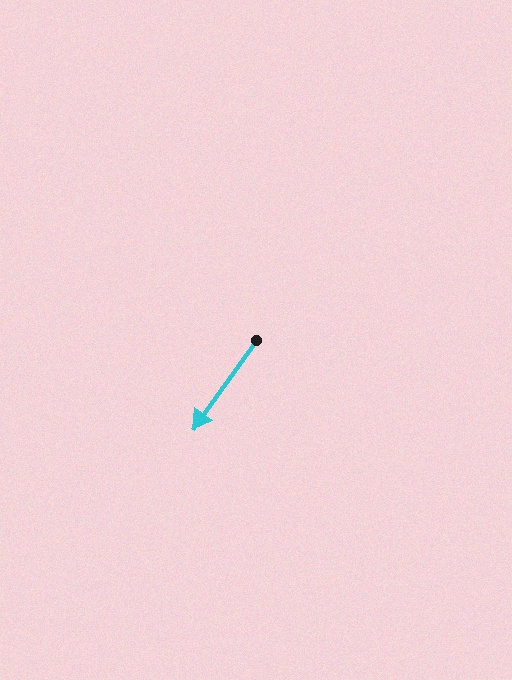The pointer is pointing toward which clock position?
Roughly 7 o'clock.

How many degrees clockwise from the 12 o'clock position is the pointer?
Approximately 215 degrees.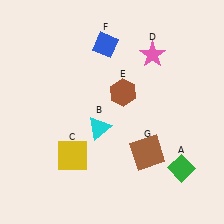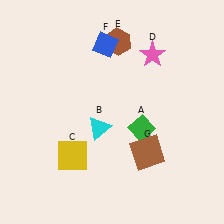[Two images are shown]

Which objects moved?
The objects that moved are: the green diamond (A), the brown hexagon (E).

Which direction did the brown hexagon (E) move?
The brown hexagon (E) moved up.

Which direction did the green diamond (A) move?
The green diamond (A) moved up.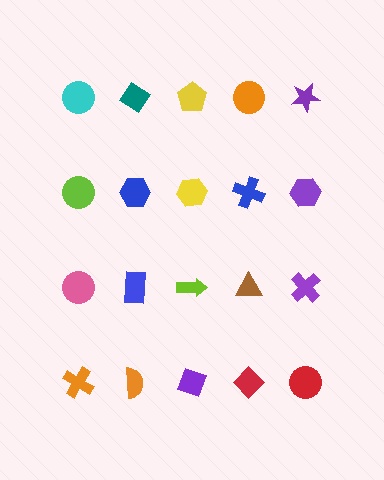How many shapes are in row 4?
5 shapes.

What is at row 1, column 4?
An orange circle.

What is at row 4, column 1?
An orange cross.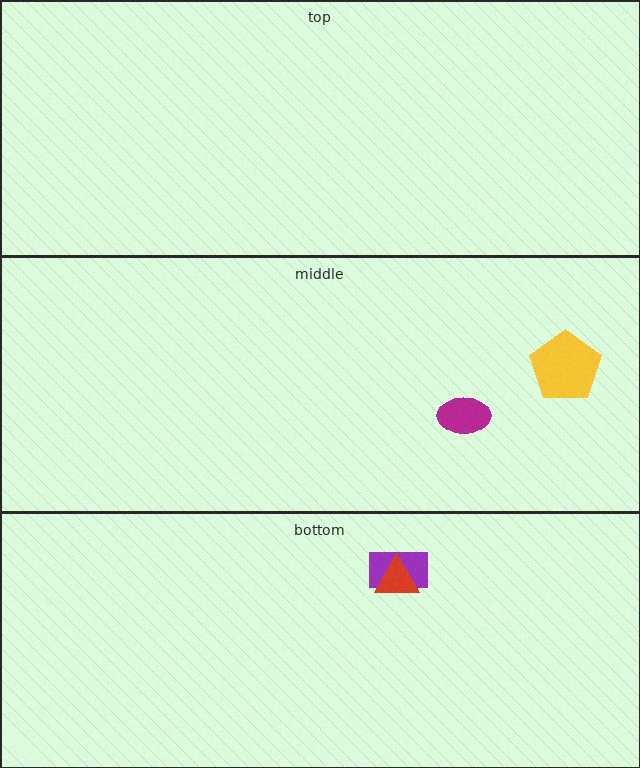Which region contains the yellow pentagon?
The middle region.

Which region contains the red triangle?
The bottom region.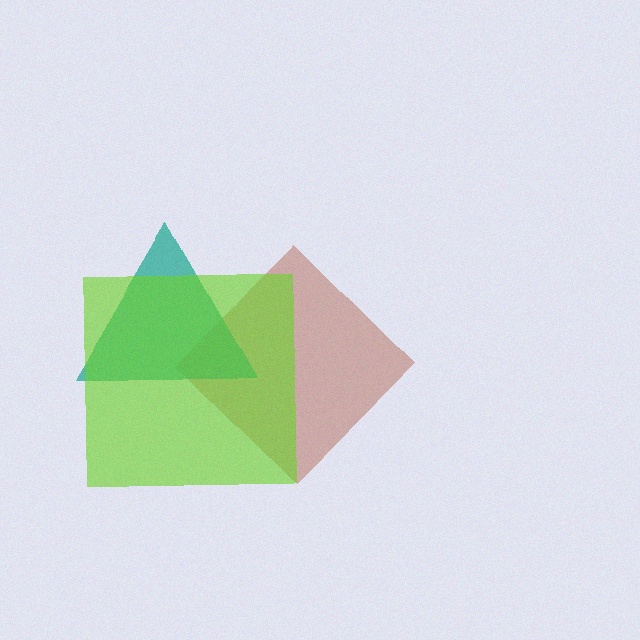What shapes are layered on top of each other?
The layered shapes are: a brown diamond, a teal triangle, a lime square.